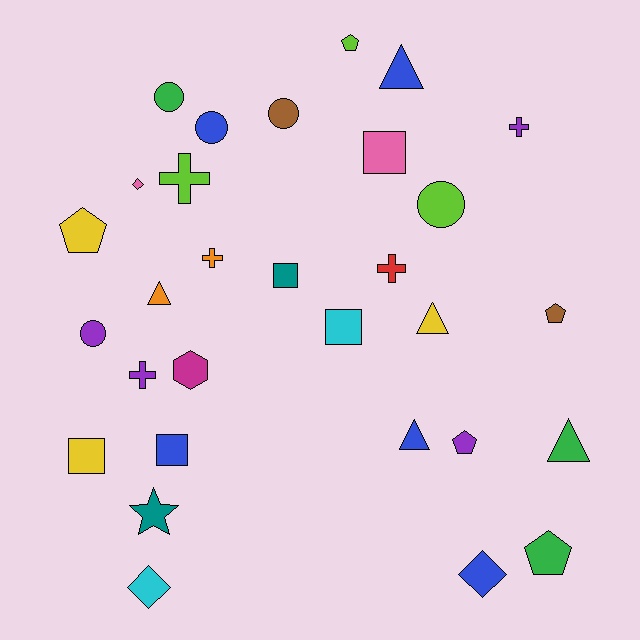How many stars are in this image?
There is 1 star.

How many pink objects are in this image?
There are 2 pink objects.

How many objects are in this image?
There are 30 objects.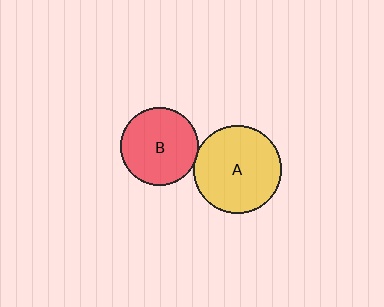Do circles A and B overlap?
Yes.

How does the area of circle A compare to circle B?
Approximately 1.3 times.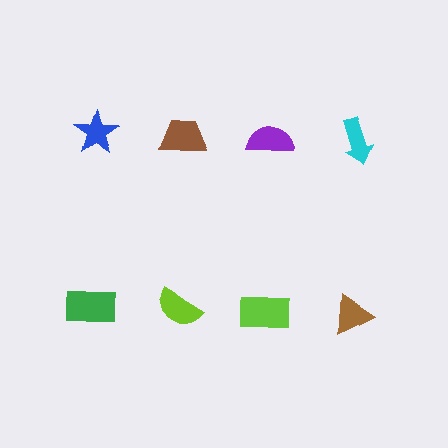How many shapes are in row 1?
4 shapes.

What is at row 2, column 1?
A green rectangle.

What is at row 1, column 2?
A brown trapezoid.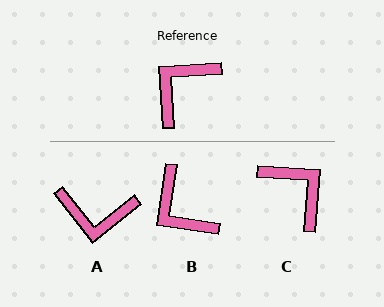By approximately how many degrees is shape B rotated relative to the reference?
Approximately 78 degrees counter-clockwise.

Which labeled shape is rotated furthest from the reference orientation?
A, about 125 degrees away.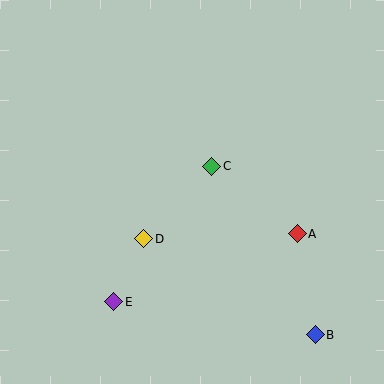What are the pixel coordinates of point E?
Point E is at (114, 302).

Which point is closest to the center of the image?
Point C at (212, 166) is closest to the center.